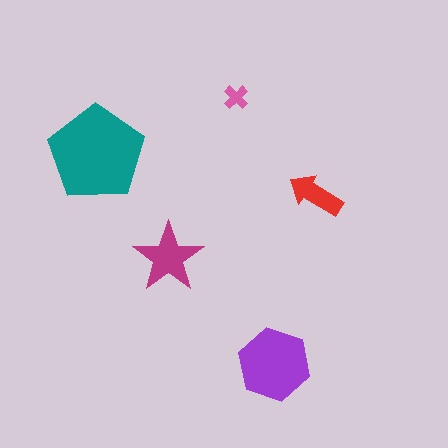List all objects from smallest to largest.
The pink cross, the red arrow, the magenta star, the purple hexagon, the teal pentagon.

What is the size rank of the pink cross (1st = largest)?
5th.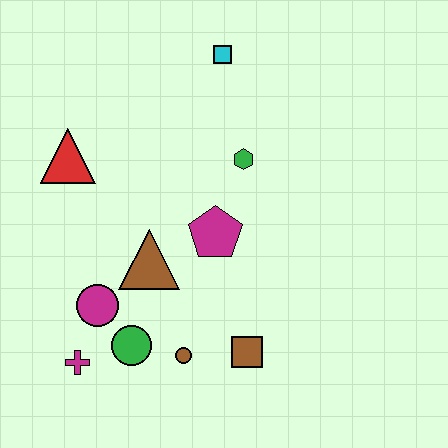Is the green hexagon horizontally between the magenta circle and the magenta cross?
No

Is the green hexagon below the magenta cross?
No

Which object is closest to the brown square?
The brown circle is closest to the brown square.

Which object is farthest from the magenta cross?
The cyan square is farthest from the magenta cross.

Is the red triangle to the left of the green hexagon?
Yes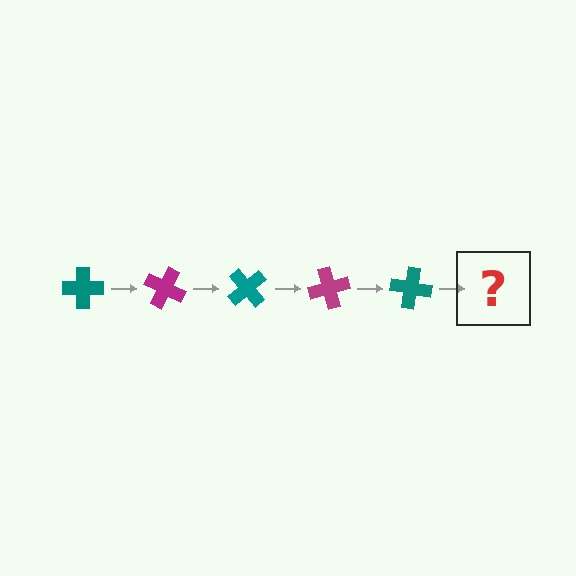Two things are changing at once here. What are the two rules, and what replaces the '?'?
The two rules are that it rotates 25 degrees each step and the color cycles through teal and magenta. The '?' should be a magenta cross, rotated 125 degrees from the start.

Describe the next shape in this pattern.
It should be a magenta cross, rotated 125 degrees from the start.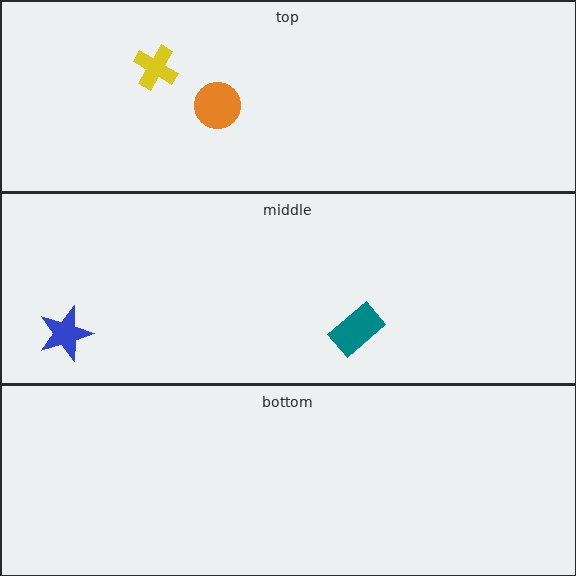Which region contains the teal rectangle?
The middle region.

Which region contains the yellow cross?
The top region.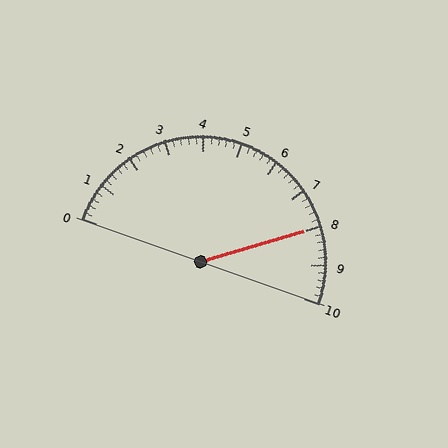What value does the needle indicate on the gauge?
The needle indicates approximately 8.0.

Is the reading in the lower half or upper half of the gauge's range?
The reading is in the upper half of the range (0 to 10).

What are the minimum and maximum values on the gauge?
The gauge ranges from 0 to 10.